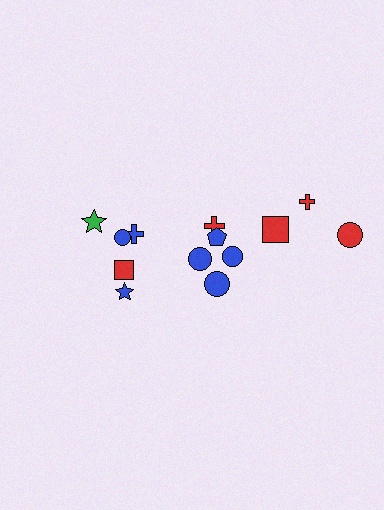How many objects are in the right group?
There are 8 objects.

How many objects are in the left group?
There are 5 objects.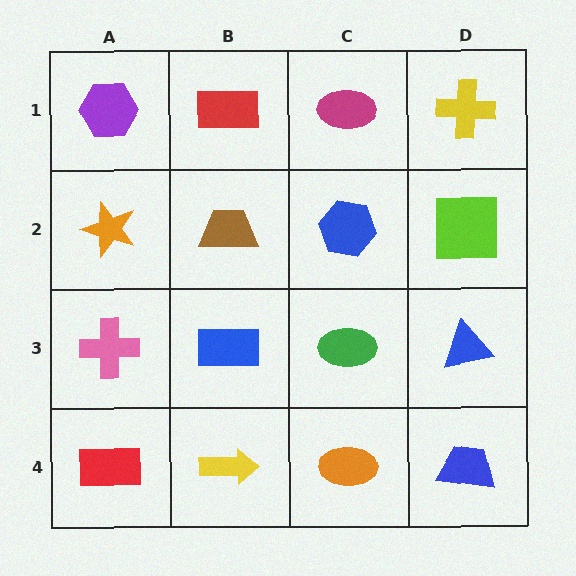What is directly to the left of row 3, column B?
A pink cross.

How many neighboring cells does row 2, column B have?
4.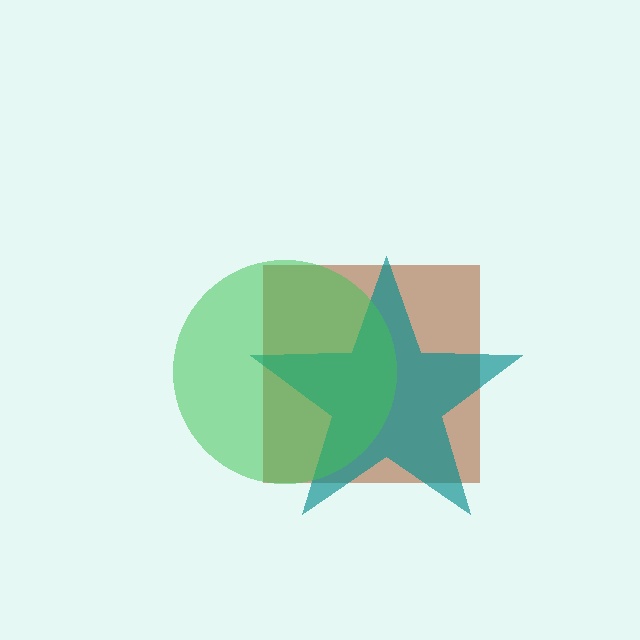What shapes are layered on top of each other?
The layered shapes are: a brown square, a teal star, a green circle.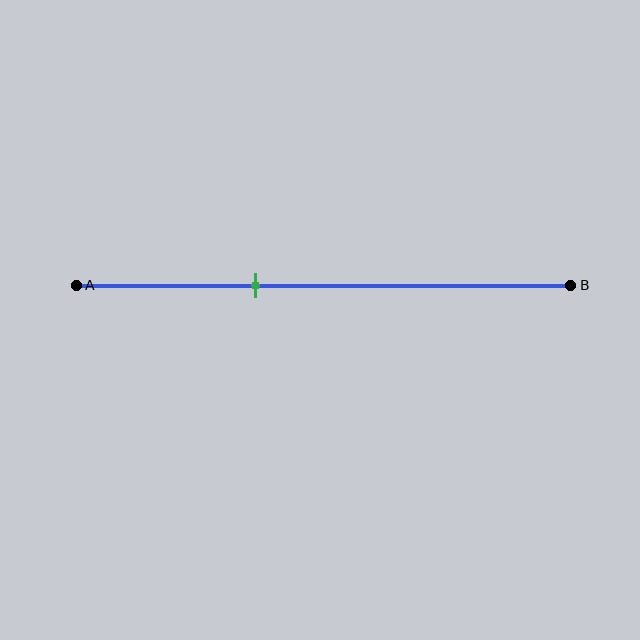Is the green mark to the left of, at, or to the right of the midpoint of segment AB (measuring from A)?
The green mark is to the left of the midpoint of segment AB.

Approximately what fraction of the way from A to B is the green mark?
The green mark is approximately 35% of the way from A to B.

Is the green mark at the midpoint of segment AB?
No, the mark is at about 35% from A, not at the 50% midpoint.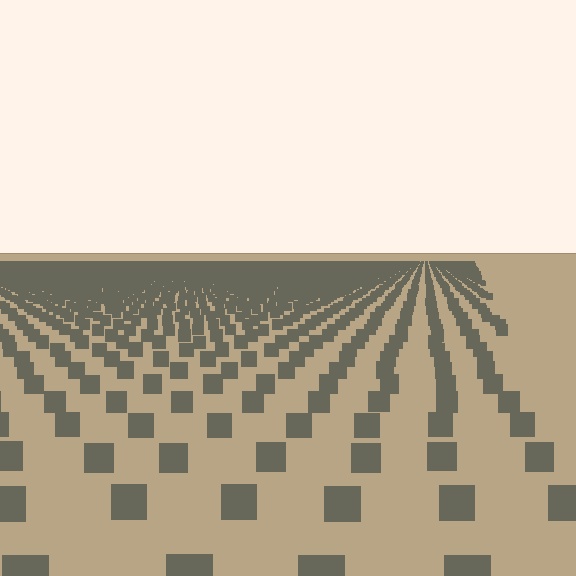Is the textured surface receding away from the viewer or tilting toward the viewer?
The surface is receding away from the viewer. Texture elements get smaller and denser toward the top.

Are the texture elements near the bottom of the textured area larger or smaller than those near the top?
Larger. Near the bottom, elements are closer to the viewer and appear at a bigger on-screen size.